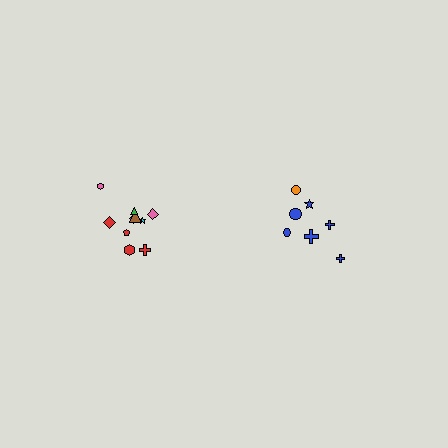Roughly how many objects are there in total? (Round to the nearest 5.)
Roughly 15 objects in total.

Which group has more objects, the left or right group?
The left group.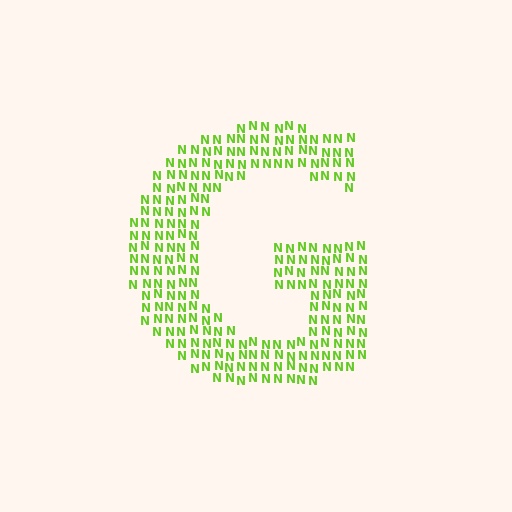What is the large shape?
The large shape is the letter G.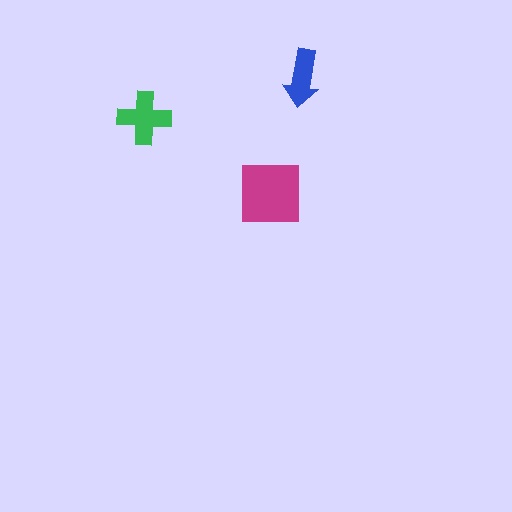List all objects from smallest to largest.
The blue arrow, the green cross, the magenta square.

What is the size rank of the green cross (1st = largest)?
2nd.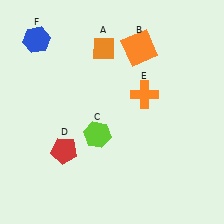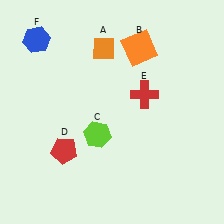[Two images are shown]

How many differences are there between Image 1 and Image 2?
There is 1 difference between the two images.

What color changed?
The cross (E) changed from orange in Image 1 to red in Image 2.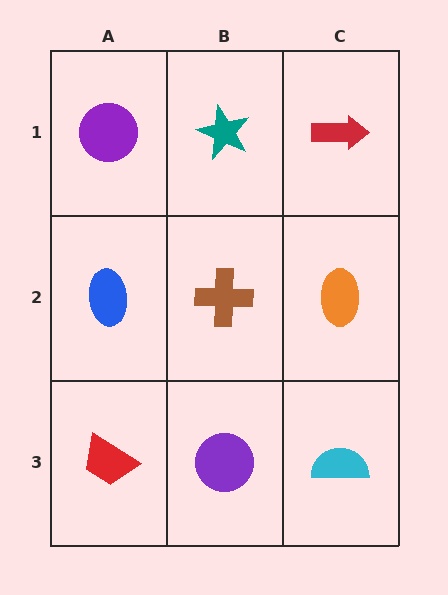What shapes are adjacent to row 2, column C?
A red arrow (row 1, column C), a cyan semicircle (row 3, column C), a brown cross (row 2, column B).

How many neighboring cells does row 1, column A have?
2.